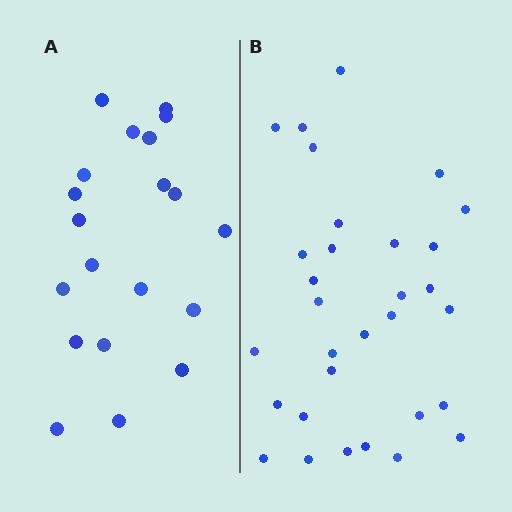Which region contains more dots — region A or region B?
Region B (the right region) has more dots.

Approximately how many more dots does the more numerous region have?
Region B has roughly 12 or so more dots than region A.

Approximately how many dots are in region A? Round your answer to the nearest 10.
About 20 dots.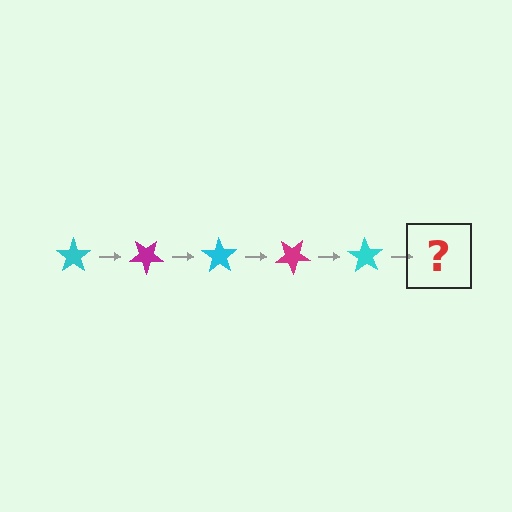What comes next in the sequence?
The next element should be a magenta star, rotated 175 degrees from the start.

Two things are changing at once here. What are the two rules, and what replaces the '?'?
The two rules are that it rotates 35 degrees each step and the color cycles through cyan and magenta. The '?' should be a magenta star, rotated 175 degrees from the start.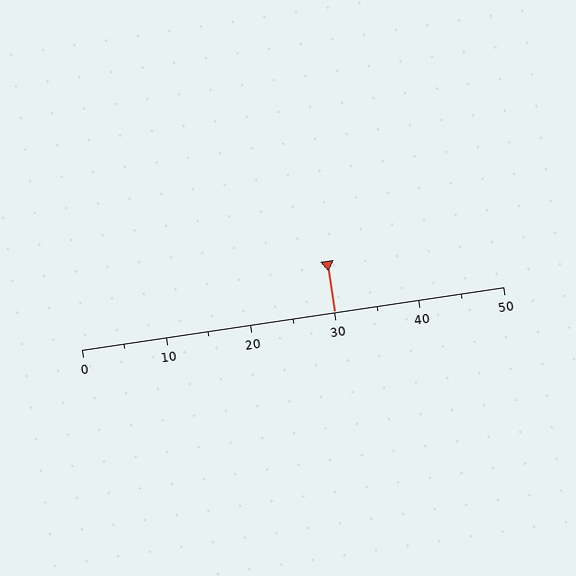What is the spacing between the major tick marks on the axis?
The major ticks are spaced 10 apart.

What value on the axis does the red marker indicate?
The marker indicates approximately 30.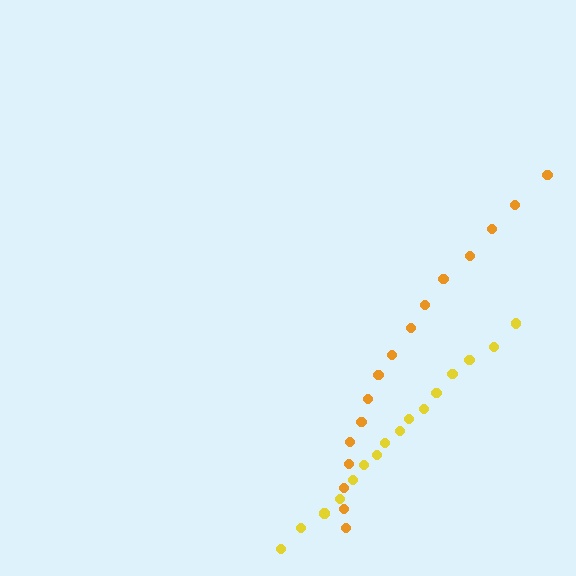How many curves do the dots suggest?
There are 2 distinct paths.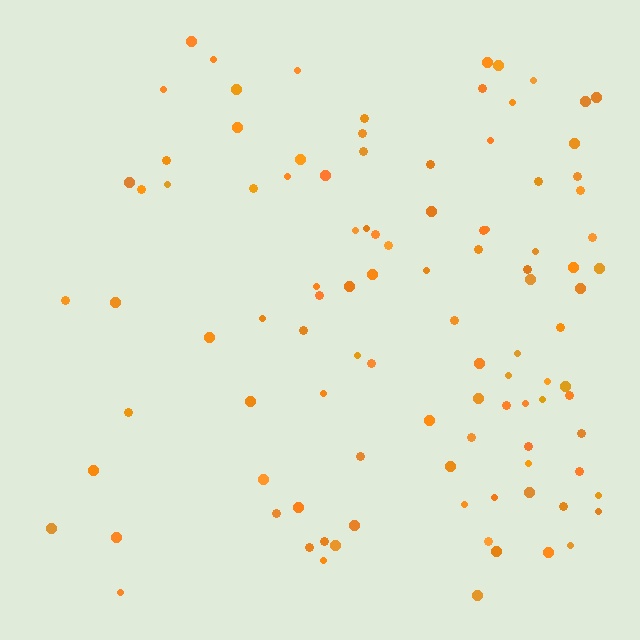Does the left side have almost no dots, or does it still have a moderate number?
Still a moderate number, just noticeably fewer than the right.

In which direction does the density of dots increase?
From left to right, with the right side densest.